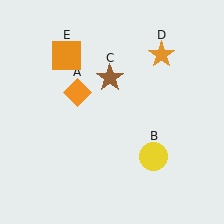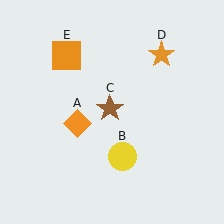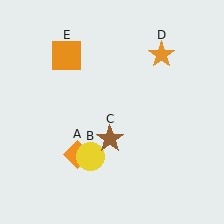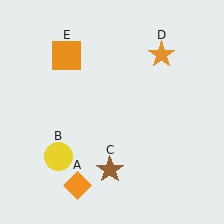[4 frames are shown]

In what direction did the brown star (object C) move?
The brown star (object C) moved down.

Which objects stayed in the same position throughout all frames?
Orange star (object D) and orange square (object E) remained stationary.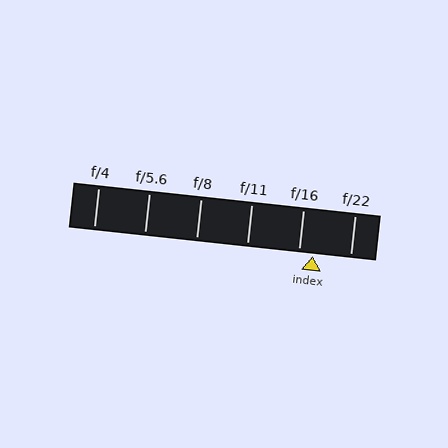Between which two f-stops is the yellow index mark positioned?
The index mark is between f/16 and f/22.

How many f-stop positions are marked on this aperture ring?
There are 6 f-stop positions marked.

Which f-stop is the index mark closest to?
The index mark is closest to f/16.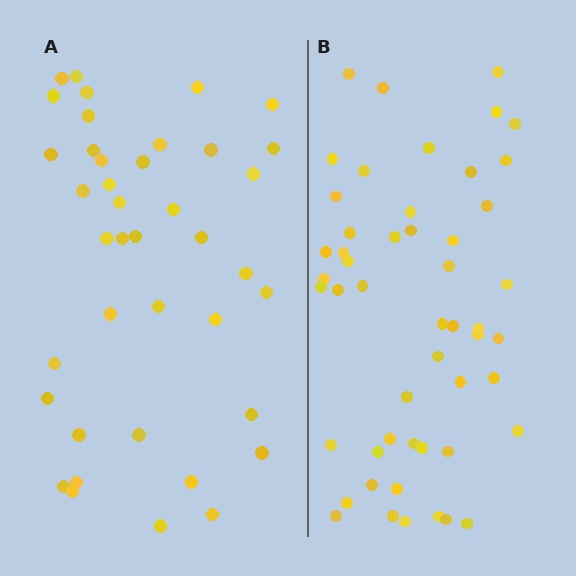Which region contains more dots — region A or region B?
Region B (the right region) has more dots.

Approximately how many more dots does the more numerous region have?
Region B has roughly 12 or so more dots than region A.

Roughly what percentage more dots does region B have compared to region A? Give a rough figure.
About 30% more.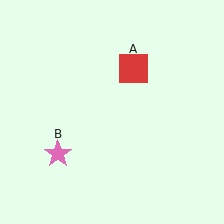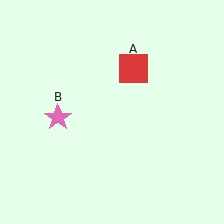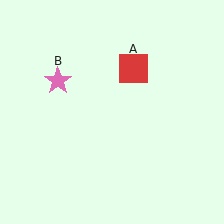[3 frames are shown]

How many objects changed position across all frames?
1 object changed position: pink star (object B).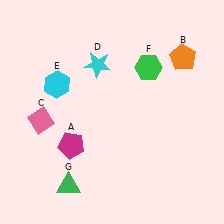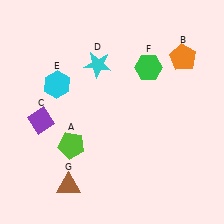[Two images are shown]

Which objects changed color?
A changed from magenta to lime. C changed from pink to purple. G changed from green to brown.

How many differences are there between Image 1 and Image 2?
There are 3 differences between the two images.